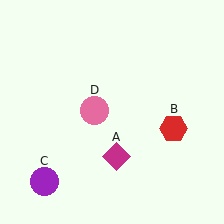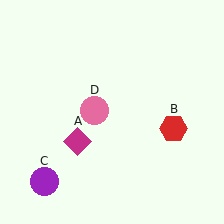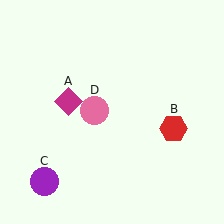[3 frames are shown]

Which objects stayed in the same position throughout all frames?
Red hexagon (object B) and purple circle (object C) and pink circle (object D) remained stationary.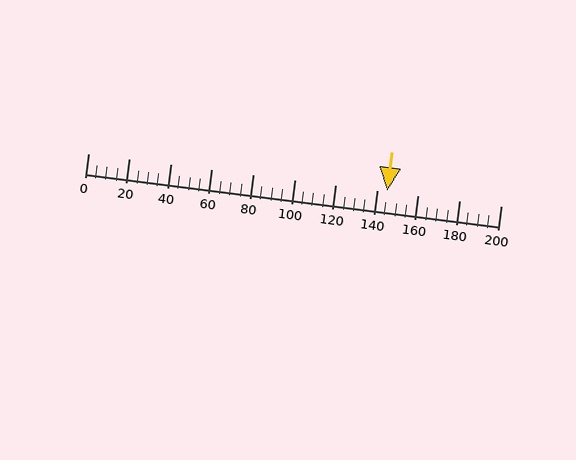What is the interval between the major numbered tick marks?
The major tick marks are spaced 20 units apart.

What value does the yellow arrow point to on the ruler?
The yellow arrow points to approximately 145.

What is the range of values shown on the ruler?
The ruler shows values from 0 to 200.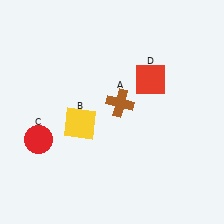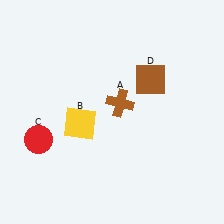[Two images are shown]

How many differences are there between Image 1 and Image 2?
There is 1 difference between the two images.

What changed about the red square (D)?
In Image 1, D is red. In Image 2, it changed to brown.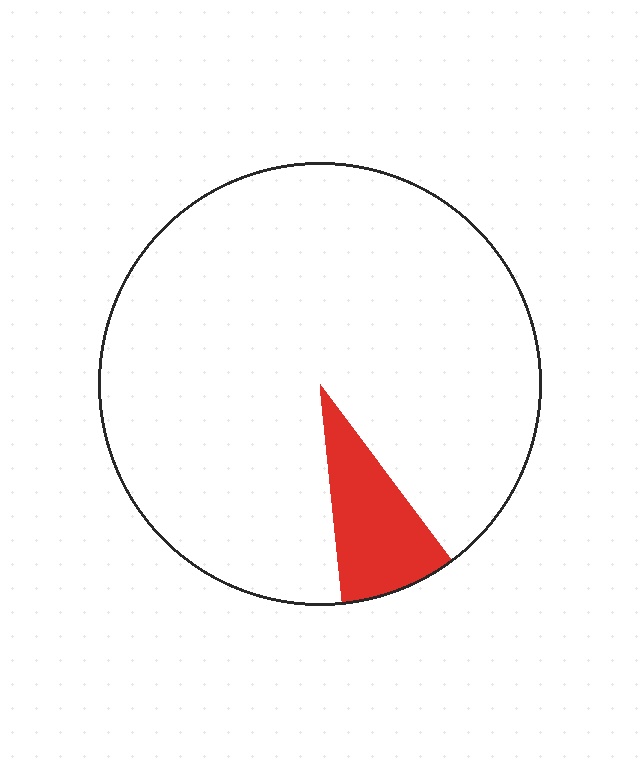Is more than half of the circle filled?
No.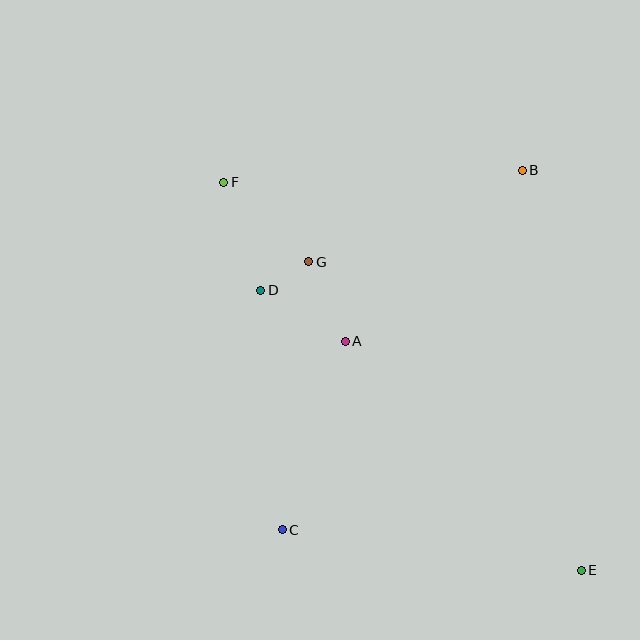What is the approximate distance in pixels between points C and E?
The distance between C and E is approximately 302 pixels.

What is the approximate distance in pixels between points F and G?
The distance between F and G is approximately 117 pixels.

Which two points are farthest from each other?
Points E and F are farthest from each other.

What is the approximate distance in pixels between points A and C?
The distance between A and C is approximately 199 pixels.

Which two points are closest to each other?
Points D and G are closest to each other.